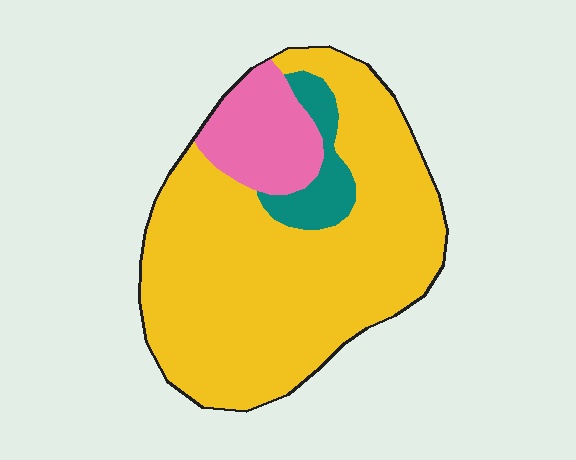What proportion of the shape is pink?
Pink covers 14% of the shape.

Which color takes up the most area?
Yellow, at roughly 80%.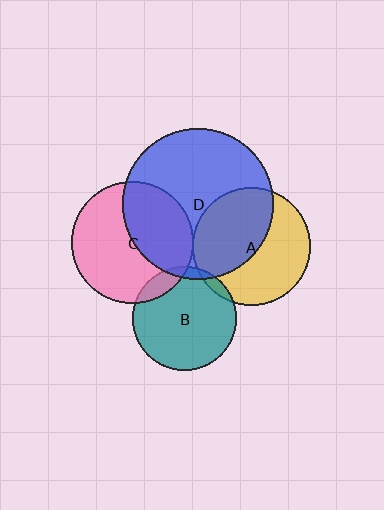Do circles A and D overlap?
Yes.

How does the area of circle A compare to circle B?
Approximately 1.3 times.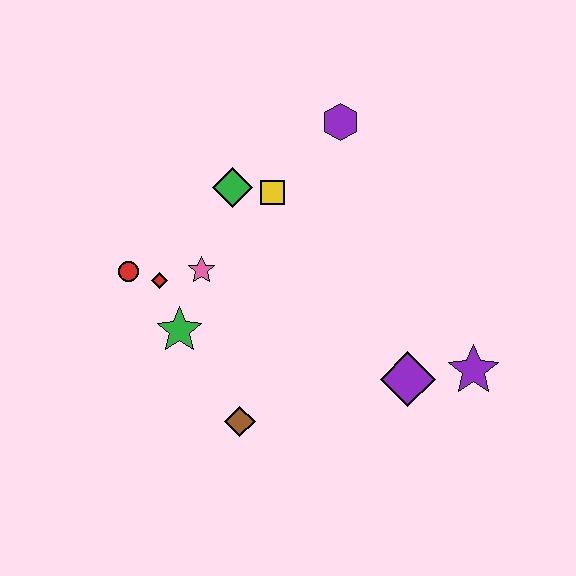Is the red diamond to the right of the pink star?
No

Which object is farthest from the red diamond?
The purple star is farthest from the red diamond.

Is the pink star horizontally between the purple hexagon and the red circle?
Yes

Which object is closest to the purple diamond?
The purple star is closest to the purple diamond.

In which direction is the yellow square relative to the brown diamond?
The yellow square is above the brown diamond.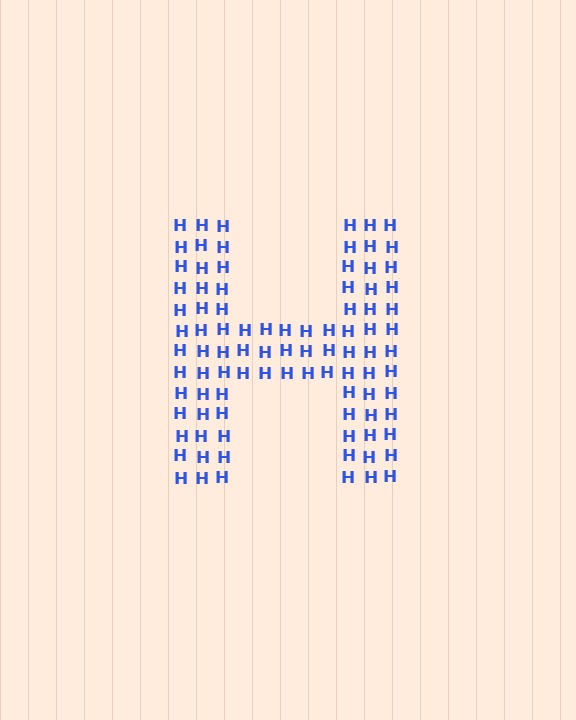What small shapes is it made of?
It is made of small letter H's.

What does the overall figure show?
The overall figure shows the letter H.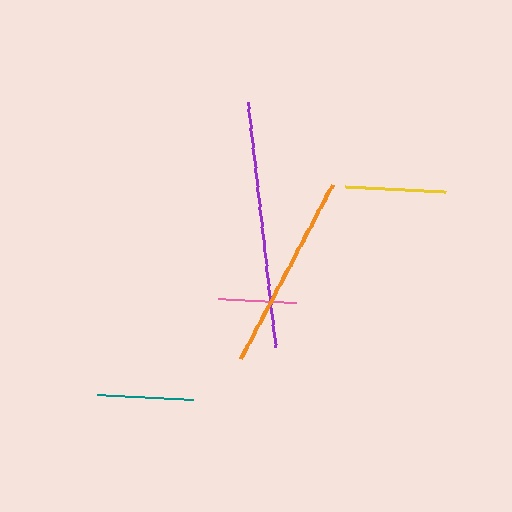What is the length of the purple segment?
The purple segment is approximately 246 pixels long.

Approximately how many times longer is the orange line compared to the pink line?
The orange line is approximately 2.5 times the length of the pink line.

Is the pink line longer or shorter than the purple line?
The purple line is longer than the pink line.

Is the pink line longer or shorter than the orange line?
The orange line is longer than the pink line.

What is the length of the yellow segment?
The yellow segment is approximately 101 pixels long.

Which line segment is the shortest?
The pink line is the shortest at approximately 78 pixels.